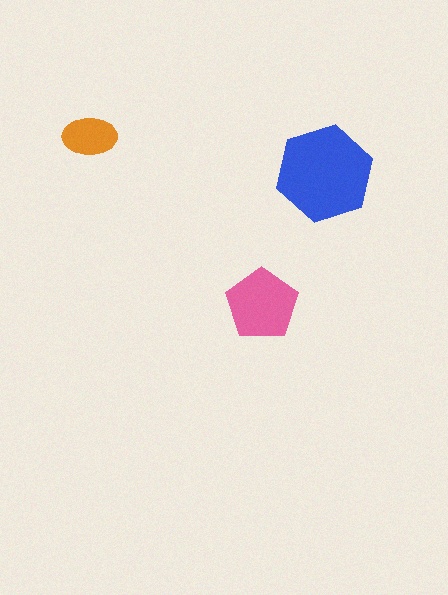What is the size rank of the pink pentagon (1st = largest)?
2nd.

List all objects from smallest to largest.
The orange ellipse, the pink pentagon, the blue hexagon.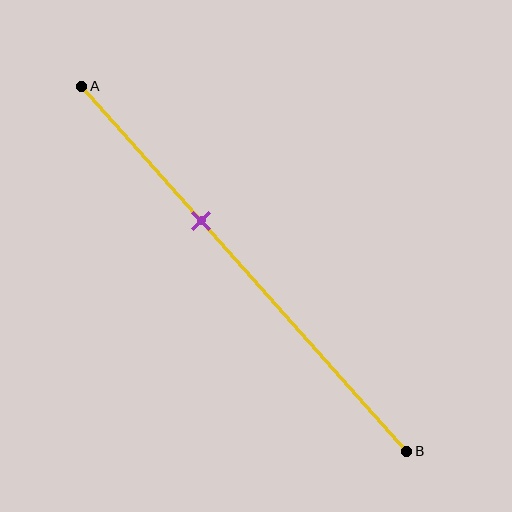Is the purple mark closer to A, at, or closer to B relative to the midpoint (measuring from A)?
The purple mark is closer to point A than the midpoint of segment AB.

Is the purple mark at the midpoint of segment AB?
No, the mark is at about 35% from A, not at the 50% midpoint.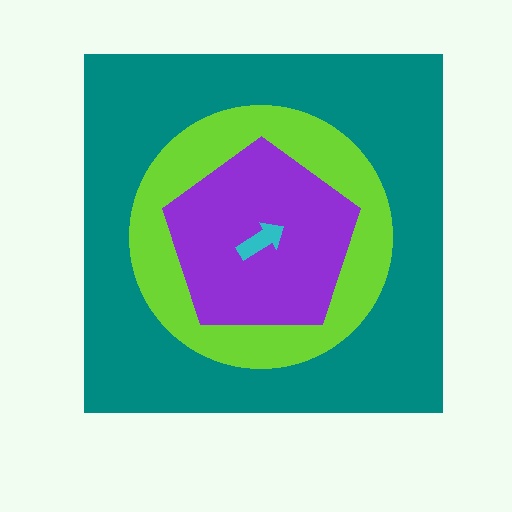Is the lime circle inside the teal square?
Yes.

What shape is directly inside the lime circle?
The purple pentagon.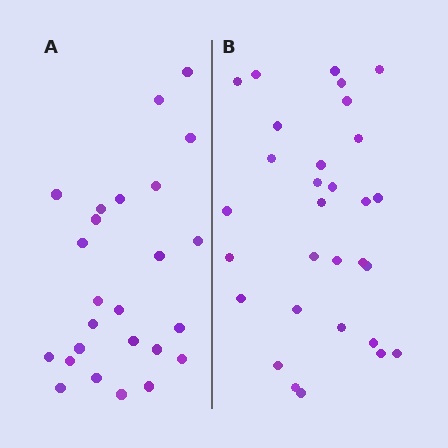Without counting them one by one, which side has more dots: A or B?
Region B (the right region) has more dots.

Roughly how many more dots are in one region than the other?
Region B has about 5 more dots than region A.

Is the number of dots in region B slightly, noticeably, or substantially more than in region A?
Region B has only slightly more — the two regions are fairly close. The ratio is roughly 1.2 to 1.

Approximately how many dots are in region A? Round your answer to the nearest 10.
About 20 dots. (The exact count is 25, which rounds to 20.)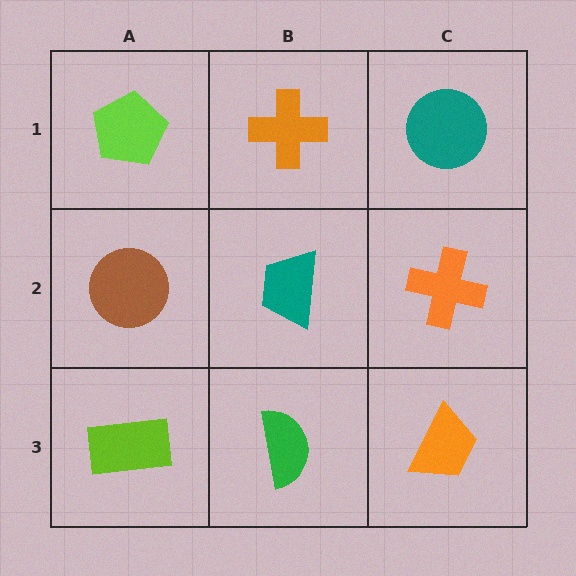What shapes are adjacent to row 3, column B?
A teal trapezoid (row 2, column B), a lime rectangle (row 3, column A), an orange trapezoid (row 3, column C).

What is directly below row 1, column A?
A brown circle.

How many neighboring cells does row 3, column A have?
2.